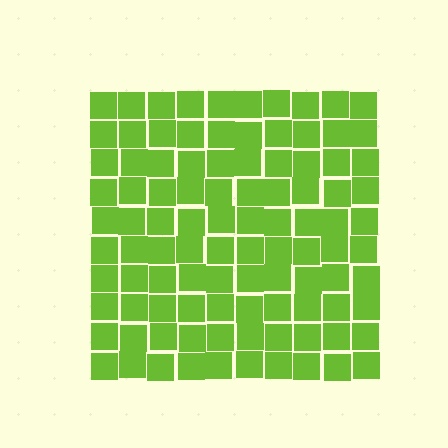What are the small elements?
The small elements are squares.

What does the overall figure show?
The overall figure shows a square.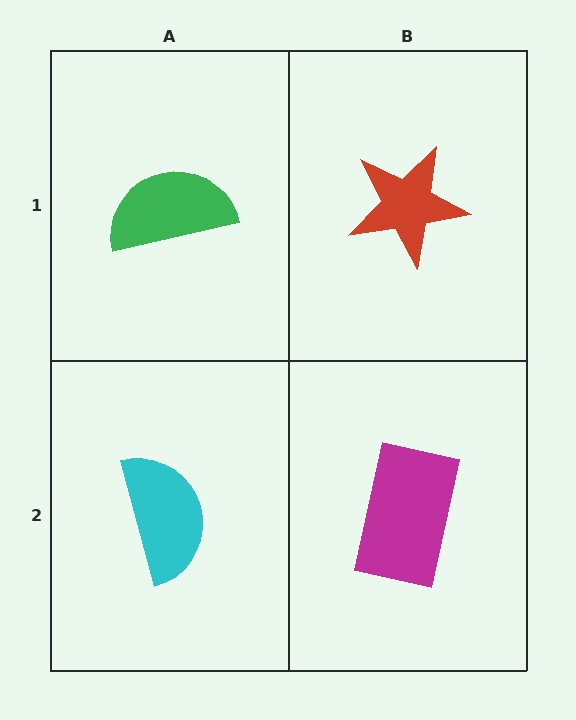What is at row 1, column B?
A red star.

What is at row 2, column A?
A cyan semicircle.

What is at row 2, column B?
A magenta rectangle.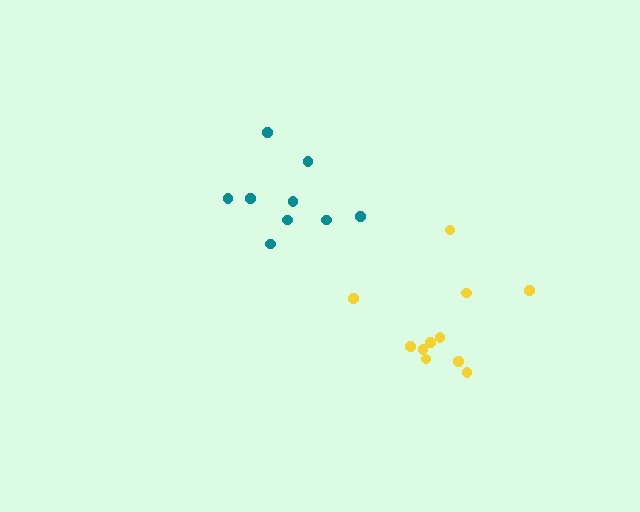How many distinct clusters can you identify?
There are 2 distinct clusters.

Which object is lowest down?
The yellow cluster is bottommost.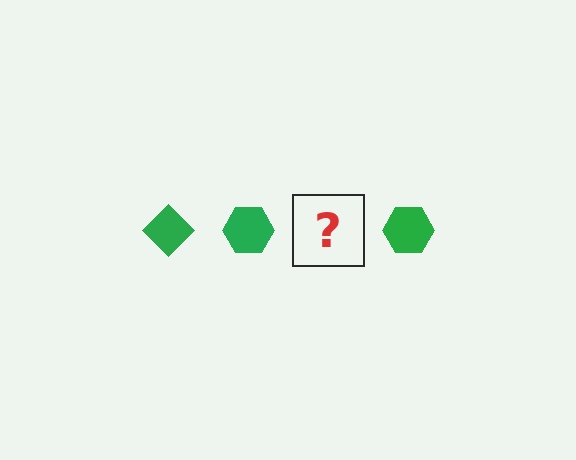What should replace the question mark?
The question mark should be replaced with a green diamond.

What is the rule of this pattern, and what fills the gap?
The rule is that the pattern cycles through diamond, hexagon shapes in green. The gap should be filled with a green diamond.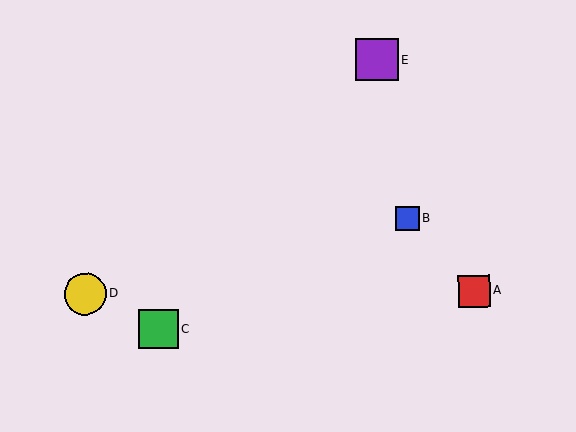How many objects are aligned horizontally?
2 objects (A, D) are aligned horizontally.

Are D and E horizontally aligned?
No, D is at y≈294 and E is at y≈60.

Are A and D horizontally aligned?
Yes, both are at y≈291.